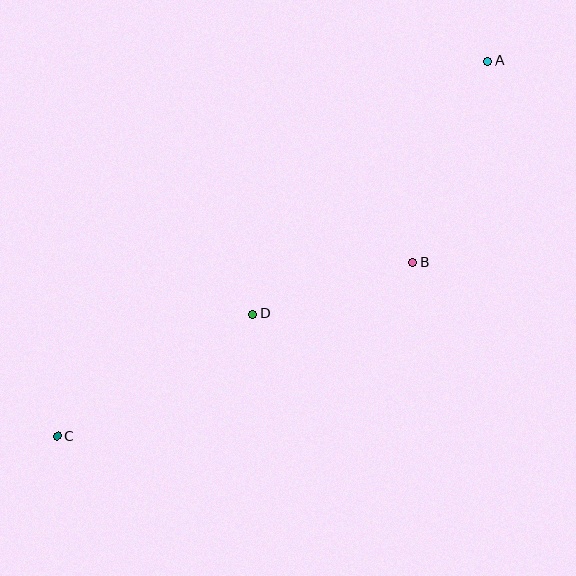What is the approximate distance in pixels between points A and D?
The distance between A and D is approximately 345 pixels.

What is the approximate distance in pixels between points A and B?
The distance between A and B is approximately 215 pixels.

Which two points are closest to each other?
Points B and D are closest to each other.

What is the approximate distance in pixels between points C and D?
The distance between C and D is approximately 231 pixels.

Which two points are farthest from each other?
Points A and C are farthest from each other.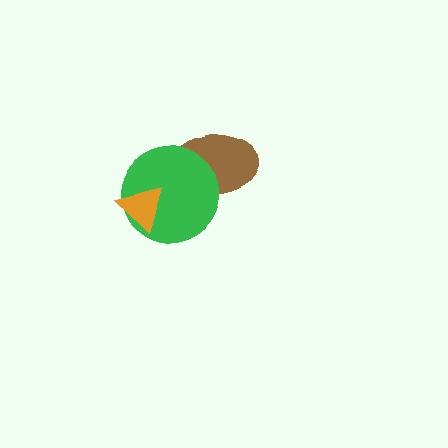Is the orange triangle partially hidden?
No, no other shape covers it.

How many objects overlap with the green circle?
2 objects overlap with the green circle.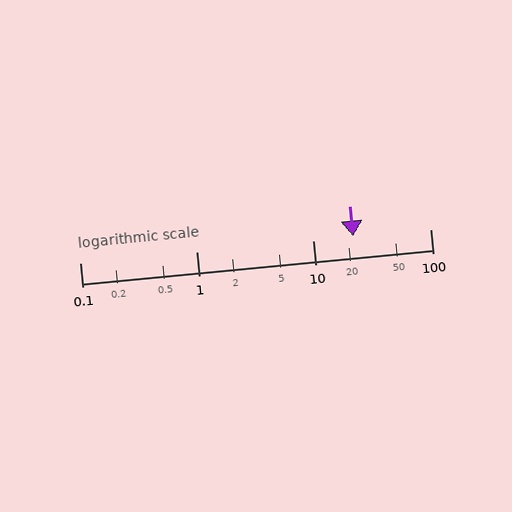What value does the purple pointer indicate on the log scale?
The pointer indicates approximately 22.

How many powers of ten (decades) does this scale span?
The scale spans 3 decades, from 0.1 to 100.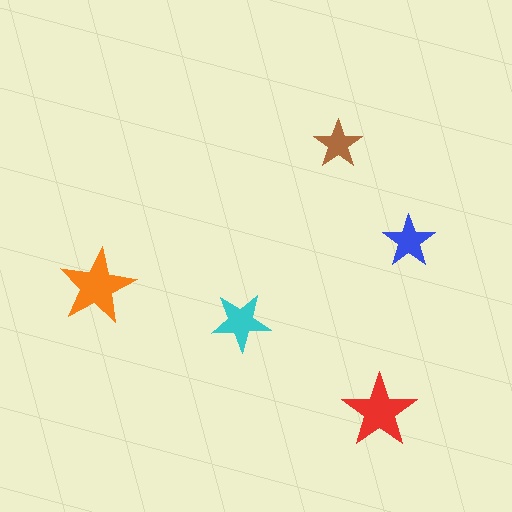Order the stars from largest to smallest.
the orange one, the red one, the cyan one, the blue one, the brown one.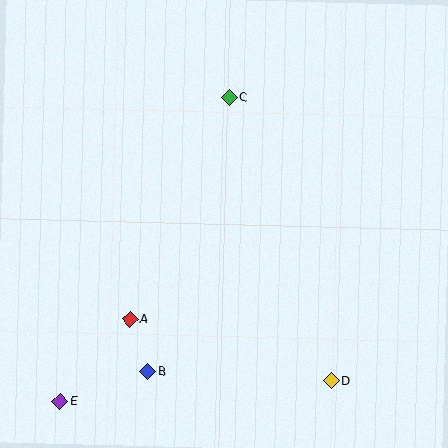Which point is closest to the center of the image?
Point C at (229, 97) is closest to the center.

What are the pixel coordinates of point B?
Point B is at (148, 371).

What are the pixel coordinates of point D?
Point D is at (331, 381).